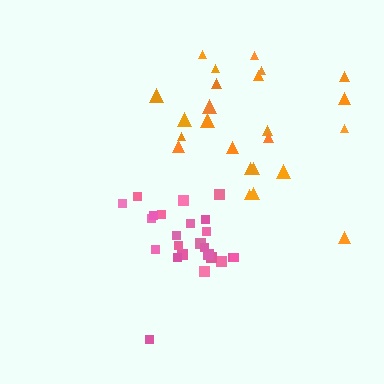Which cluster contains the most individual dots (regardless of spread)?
Orange (26).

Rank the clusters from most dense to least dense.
pink, orange.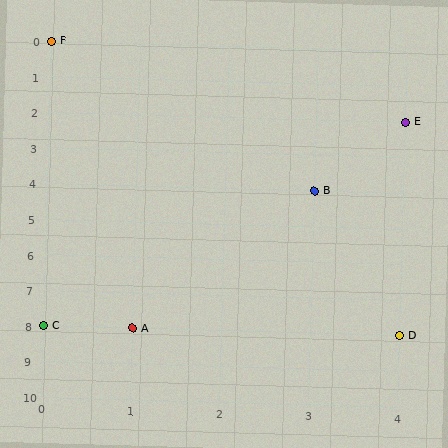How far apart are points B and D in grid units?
Points B and D are 1 column and 4 rows apart (about 4.1 grid units diagonally).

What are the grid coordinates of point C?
Point C is at grid coordinates (0, 8).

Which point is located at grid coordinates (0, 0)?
Point F is at (0, 0).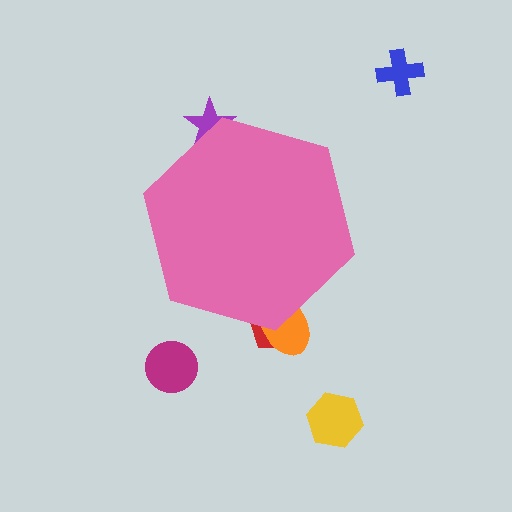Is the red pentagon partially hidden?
Yes, the red pentagon is partially hidden behind the pink hexagon.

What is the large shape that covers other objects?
A pink hexagon.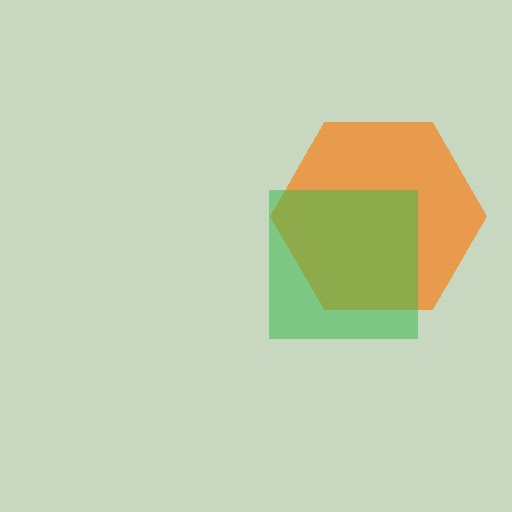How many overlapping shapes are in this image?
There are 2 overlapping shapes in the image.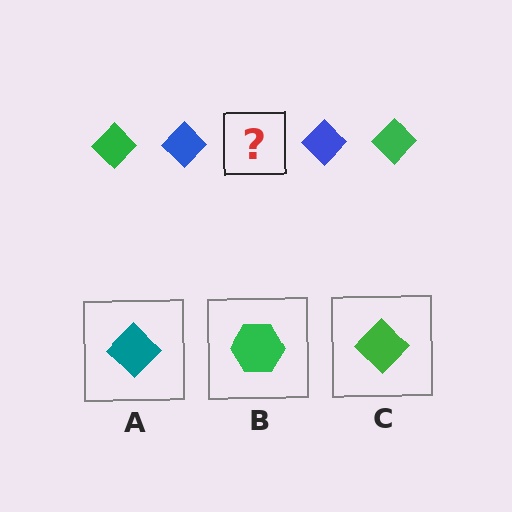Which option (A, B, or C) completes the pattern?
C.